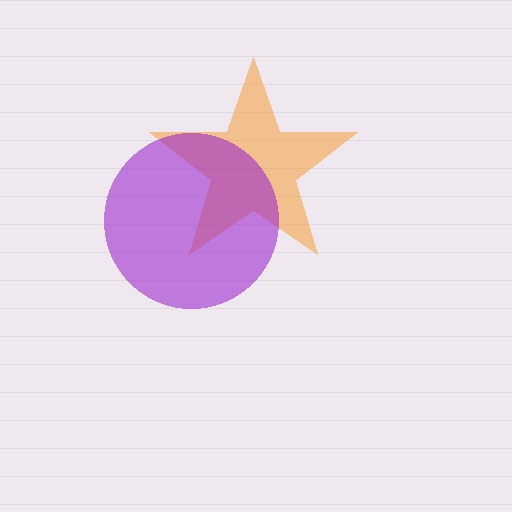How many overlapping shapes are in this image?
There are 2 overlapping shapes in the image.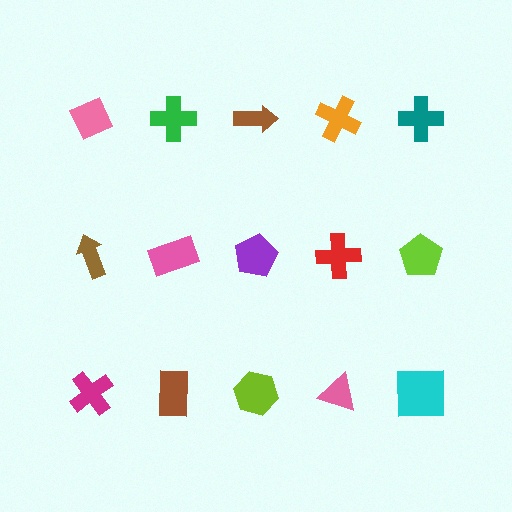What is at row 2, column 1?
A brown arrow.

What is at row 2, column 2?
A pink rectangle.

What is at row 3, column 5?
A cyan square.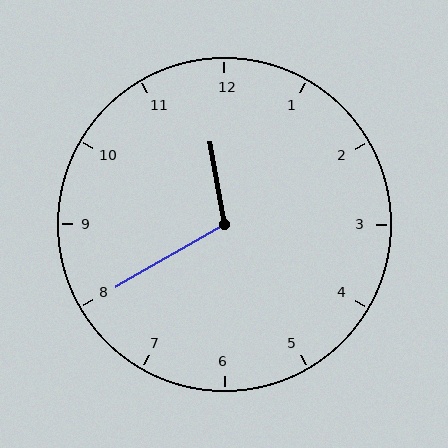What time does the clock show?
11:40.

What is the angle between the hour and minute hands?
Approximately 110 degrees.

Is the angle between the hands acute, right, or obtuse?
It is obtuse.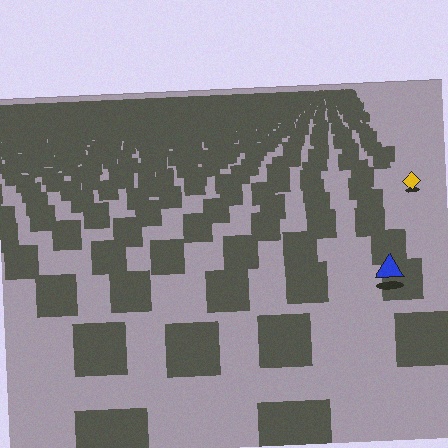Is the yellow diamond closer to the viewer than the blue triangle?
No. The blue triangle is closer — you can tell from the texture gradient: the ground texture is coarser near it.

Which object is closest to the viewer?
The blue triangle is closest. The texture marks near it are larger and more spread out.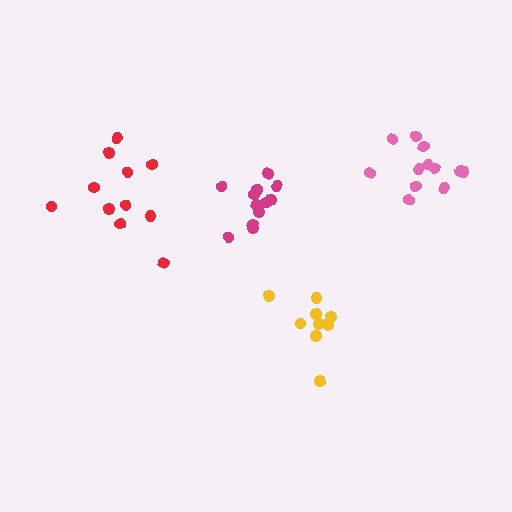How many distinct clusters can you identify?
There are 4 distinct clusters.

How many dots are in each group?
Group 1: 12 dots, Group 2: 11 dots, Group 3: 9 dots, Group 4: 13 dots (45 total).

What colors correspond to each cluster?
The clusters are colored: pink, red, yellow, magenta.